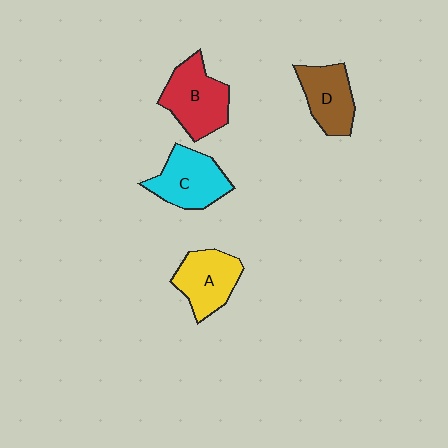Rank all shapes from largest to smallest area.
From largest to smallest: B (red), C (cyan), A (yellow), D (brown).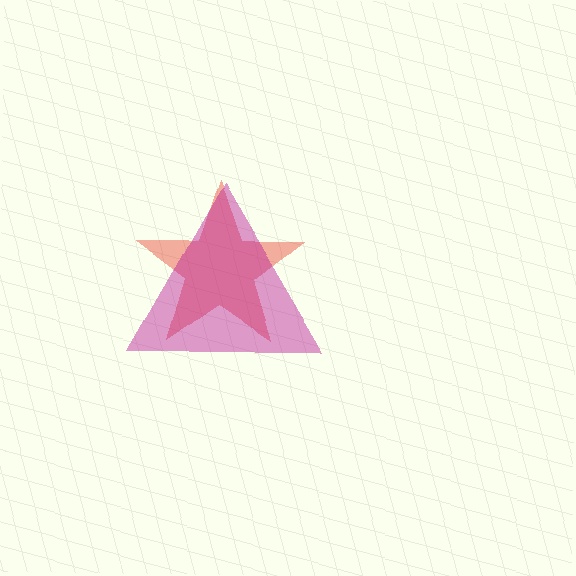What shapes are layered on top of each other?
The layered shapes are: a red star, a magenta triangle.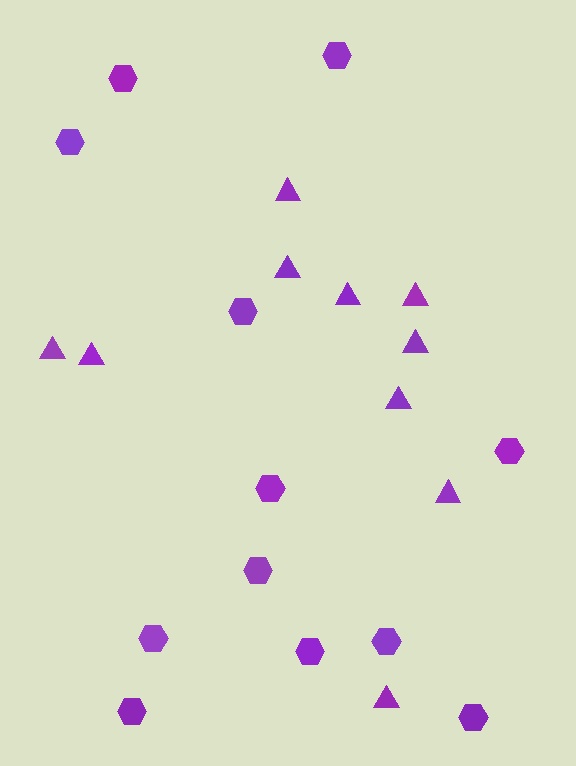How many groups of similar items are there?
There are 2 groups: one group of triangles (10) and one group of hexagons (12).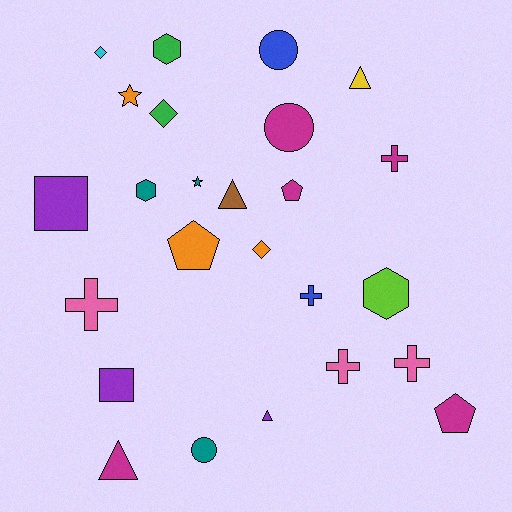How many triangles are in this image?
There are 4 triangles.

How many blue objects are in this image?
There are 2 blue objects.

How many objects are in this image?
There are 25 objects.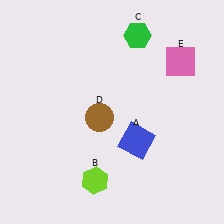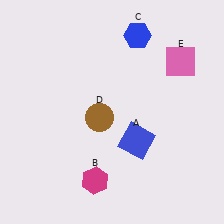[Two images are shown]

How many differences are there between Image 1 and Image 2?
There are 2 differences between the two images.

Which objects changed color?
B changed from lime to magenta. C changed from green to blue.